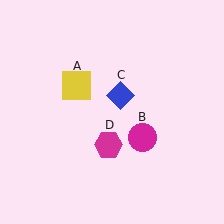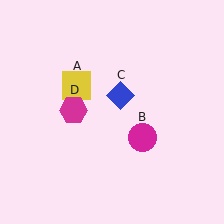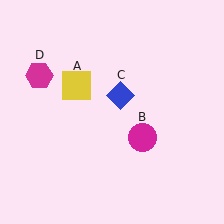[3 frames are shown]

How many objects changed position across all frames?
1 object changed position: magenta hexagon (object D).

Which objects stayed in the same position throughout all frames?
Yellow square (object A) and magenta circle (object B) and blue diamond (object C) remained stationary.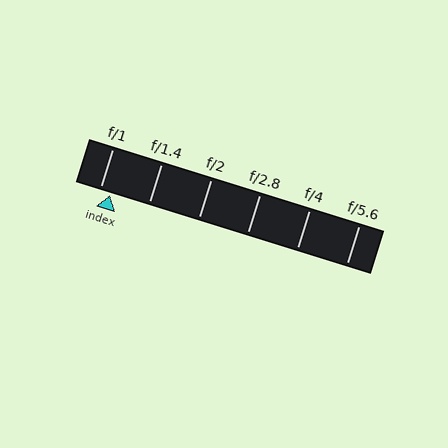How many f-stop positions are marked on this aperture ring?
There are 6 f-stop positions marked.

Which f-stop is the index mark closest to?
The index mark is closest to f/1.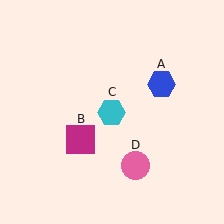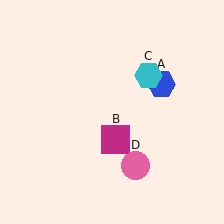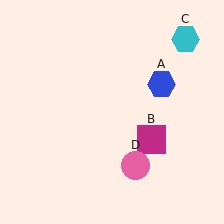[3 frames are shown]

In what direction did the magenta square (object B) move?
The magenta square (object B) moved right.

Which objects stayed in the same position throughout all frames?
Blue hexagon (object A) and pink circle (object D) remained stationary.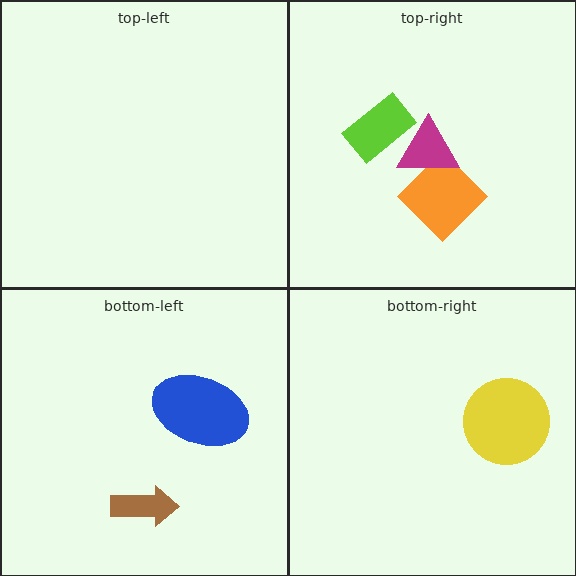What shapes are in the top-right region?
The lime rectangle, the orange diamond, the magenta triangle.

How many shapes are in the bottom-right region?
1.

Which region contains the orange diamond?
The top-right region.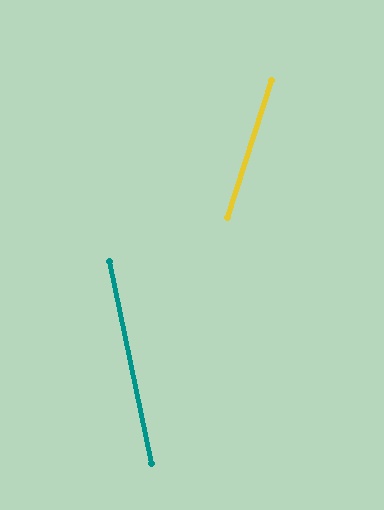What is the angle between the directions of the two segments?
Approximately 29 degrees.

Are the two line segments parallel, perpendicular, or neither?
Neither parallel nor perpendicular — they differ by about 29°.